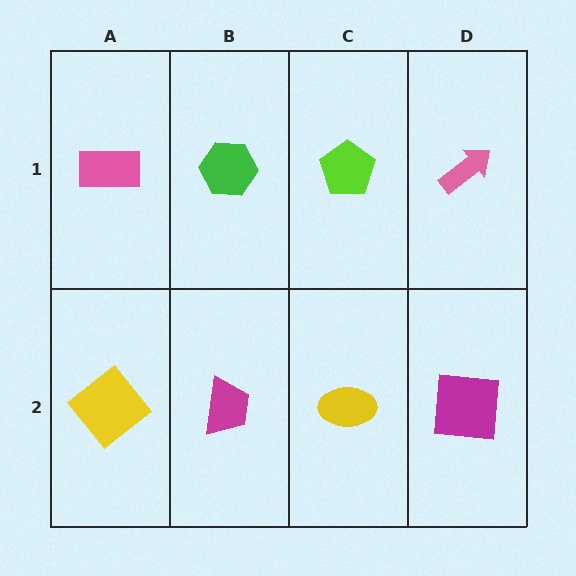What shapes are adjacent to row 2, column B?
A green hexagon (row 1, column B), a yellow diamond (row 2, column A), a yellow ellipse (row 2, column C).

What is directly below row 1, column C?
A yellow ellipse.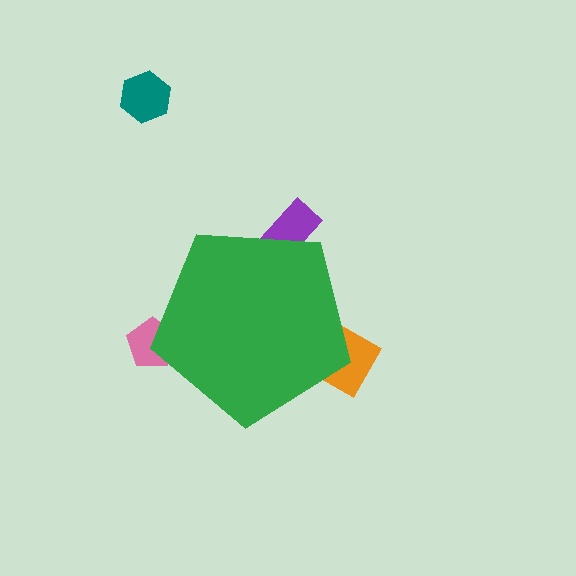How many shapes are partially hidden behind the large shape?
3 shapes are partially hidden.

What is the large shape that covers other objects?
A green pentagon.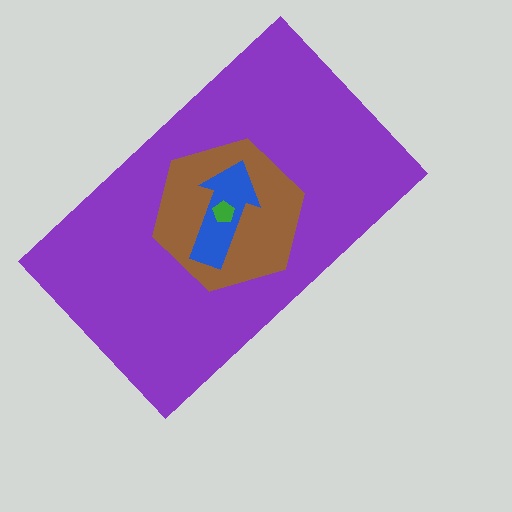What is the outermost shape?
The purple rectangle.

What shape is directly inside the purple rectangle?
The brown hexagon.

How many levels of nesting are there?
4.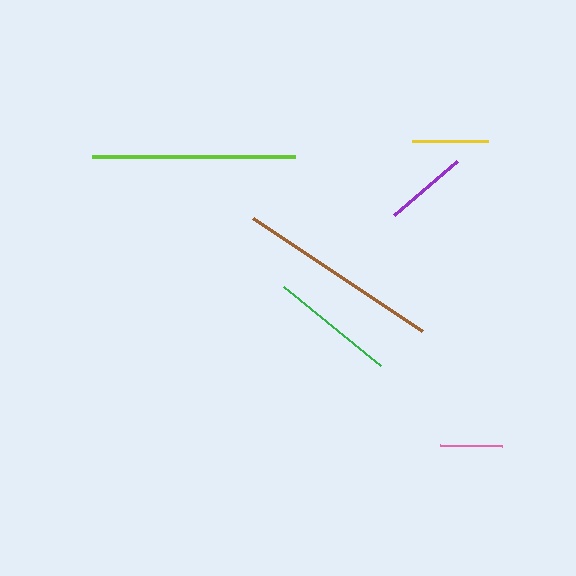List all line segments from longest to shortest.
From longest to shortest: brown, lime, green, purple, yellow, pink.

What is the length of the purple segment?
The purple segment is approximately 83 pixels long.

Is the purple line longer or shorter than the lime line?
The lime line is longer than the purple line.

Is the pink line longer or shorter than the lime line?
The lime line is longer than the pink line.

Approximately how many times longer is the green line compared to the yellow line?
The green line is approximately 1.6 times the length of the yellow line.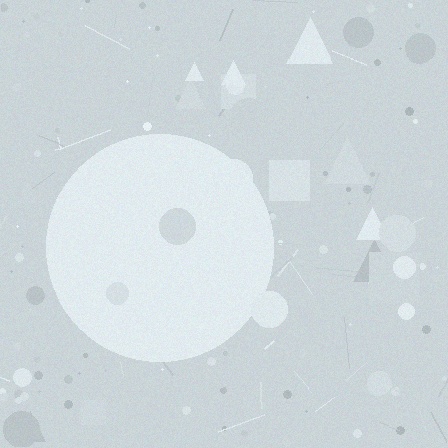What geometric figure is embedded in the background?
A circle is embedded in the background.